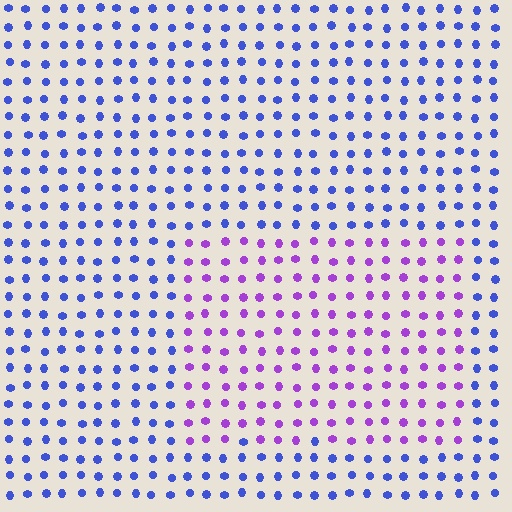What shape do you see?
I see a rectangle.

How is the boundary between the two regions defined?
The boundary is defined purely by a slight shift in hue (about 50 degrees). Spacing, size, and orientation are identical on both sides.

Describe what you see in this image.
The image is filled with small blue elements in a uniform arrangement. A rectangle-shaped region is visible where the elements are tinted to a slightly different hue, forming a subtle color boundary.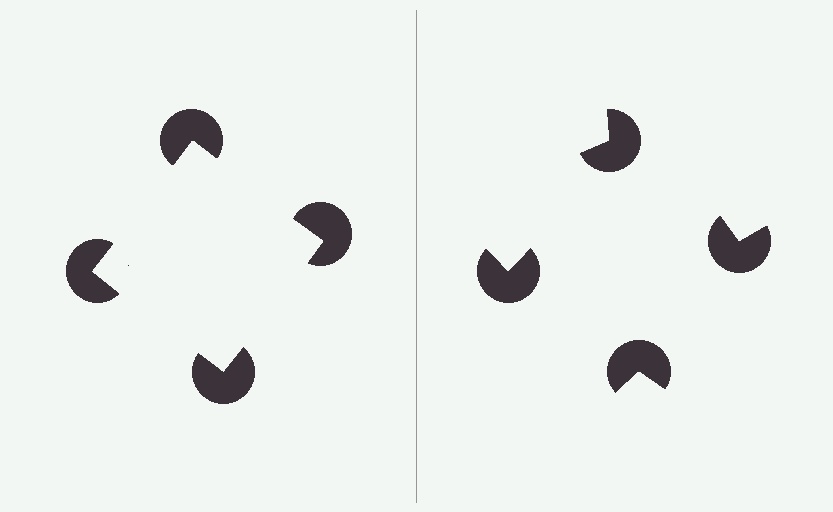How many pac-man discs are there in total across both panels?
8 — 4 on each side.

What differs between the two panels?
The pac-man discs are positioned identically on both sides; only the wedge orientations differ. On the left they align to a square; on the right they are misaligned.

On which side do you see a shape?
An illusory square appears on the left side. On the right side the wedge cuts are rotated, so no coherent shape forms.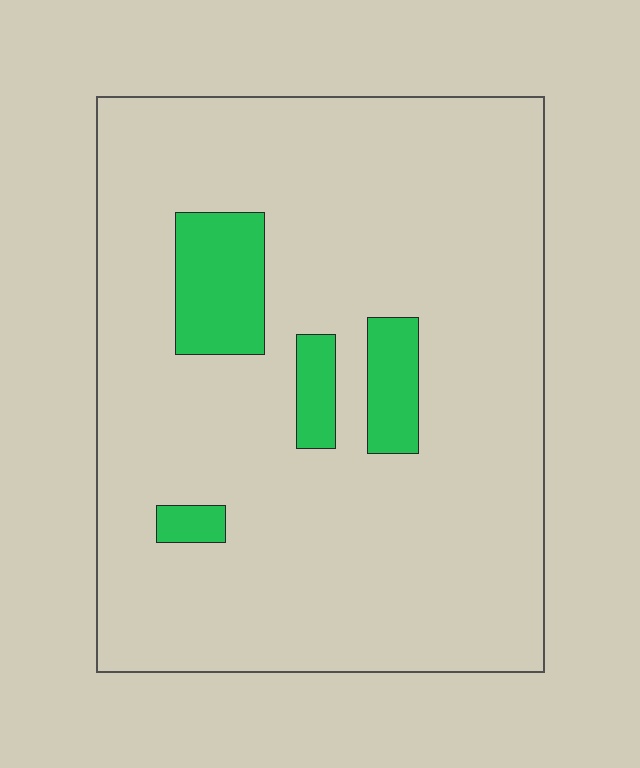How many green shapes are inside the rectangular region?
4.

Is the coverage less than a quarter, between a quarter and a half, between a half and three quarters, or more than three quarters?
Less than a quarter.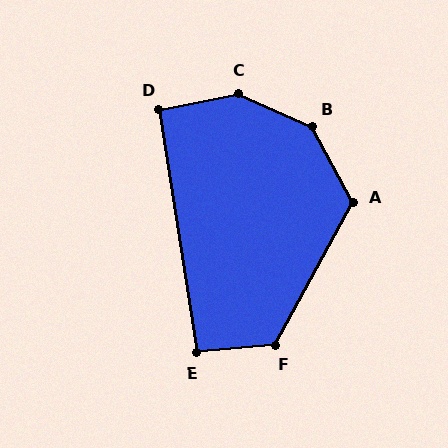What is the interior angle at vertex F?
Approximately 124 degrees (obtuse).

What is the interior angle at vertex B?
Approximately 143 degrees (obtuse).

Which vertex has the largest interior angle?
C, at approximately 144 degrees.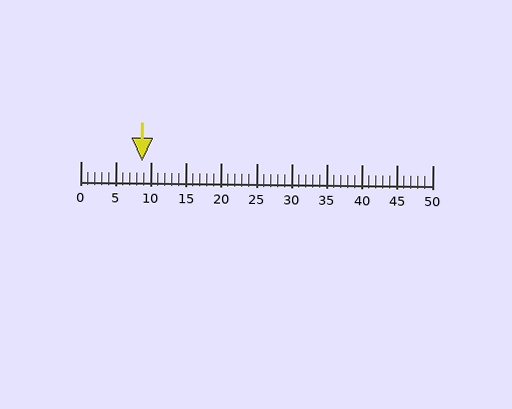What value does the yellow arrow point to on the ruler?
The yellow arrow points to approximately 9.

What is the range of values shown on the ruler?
The ruler shows values from 0 to 50.